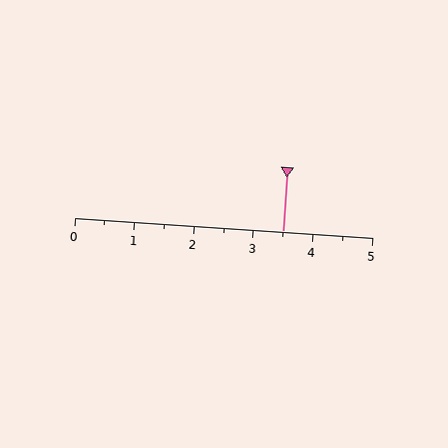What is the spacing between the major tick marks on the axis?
The major ticks are spaced 1 apart.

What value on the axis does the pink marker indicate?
The marker indicates approximately 3.5.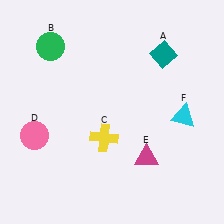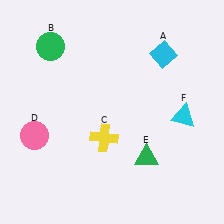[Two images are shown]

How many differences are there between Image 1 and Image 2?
There are 2 differences between the two images.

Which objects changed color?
A changed from teal to cyan. E changed from magenta to green.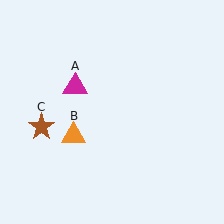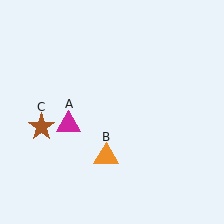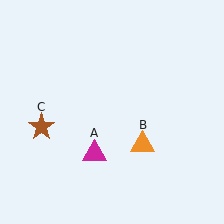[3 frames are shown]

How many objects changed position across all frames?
2 objects changed position: magenta triangle (object A), orange triangle (object B).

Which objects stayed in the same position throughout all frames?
Brown star (object C) remained stationary.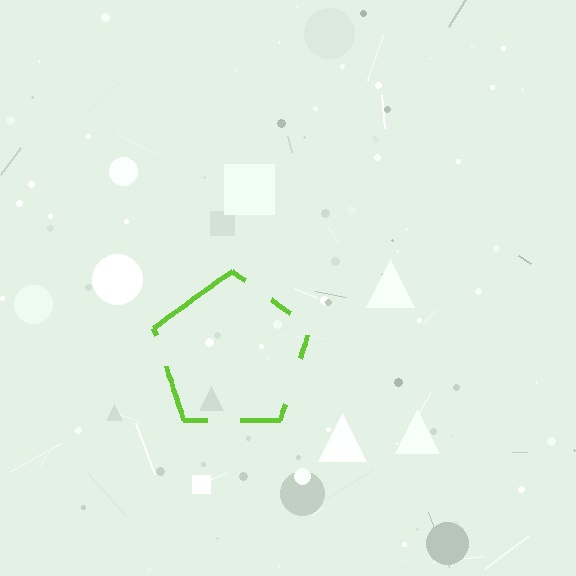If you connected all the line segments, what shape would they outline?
They would outline a pentagon.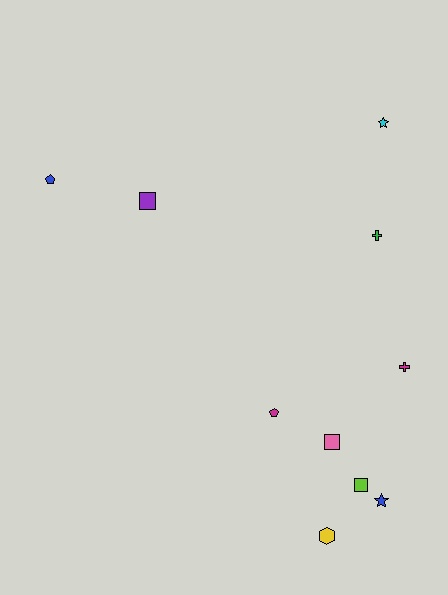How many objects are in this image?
There are 10 objects.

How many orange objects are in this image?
There are no orange objects.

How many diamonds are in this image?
There are no diamonds.